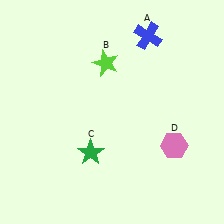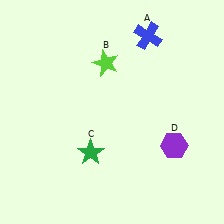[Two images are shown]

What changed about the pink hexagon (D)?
In Image 1, D is pink. In Image 2, it changed to purple.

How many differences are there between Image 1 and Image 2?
There is 1 difference between the two images.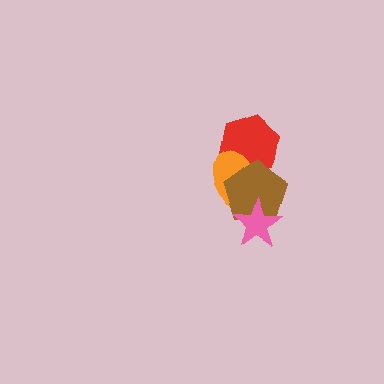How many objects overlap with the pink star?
2 objects overlap with the pink star.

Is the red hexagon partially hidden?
Yes, it is partially covered by another shape.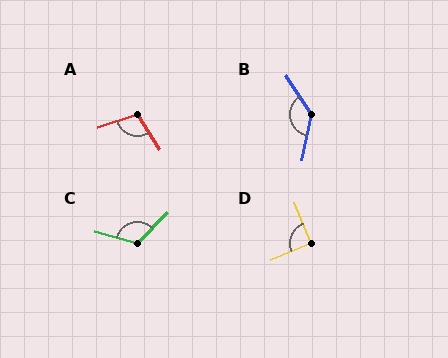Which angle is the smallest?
D, at approximately 91 degrees.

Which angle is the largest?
B, at approximately 136 degrees.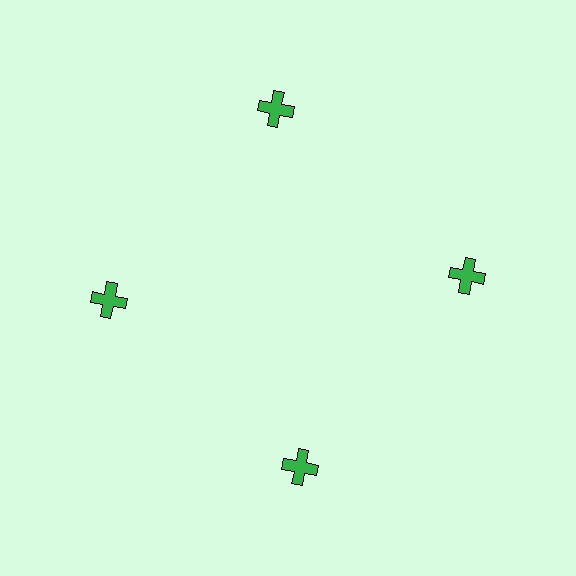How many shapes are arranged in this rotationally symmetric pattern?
There are 4 shapes, arranged in 4 groups of 1.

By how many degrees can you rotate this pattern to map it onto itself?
The pattern maps onto itself every 90 degrees of rotation.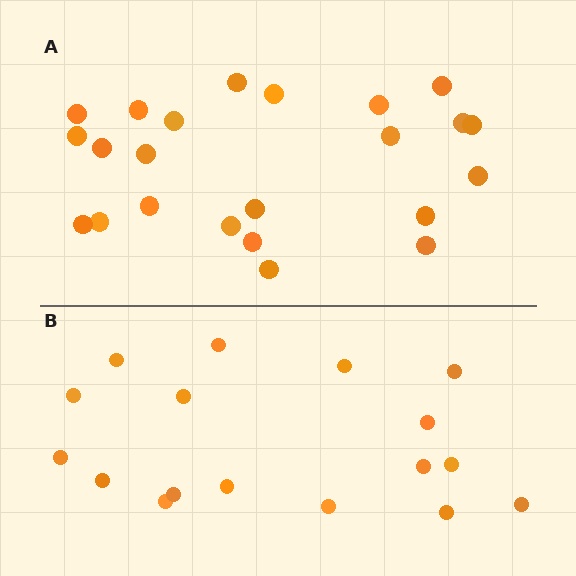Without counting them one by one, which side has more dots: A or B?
Region A (the top region) has more dots.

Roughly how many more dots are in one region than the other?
Region A has about 6 more dots than region B.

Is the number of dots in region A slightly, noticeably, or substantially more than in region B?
Region A has noticeably more, but not dramatically so. The ratio is roughly 1.4 to 1.